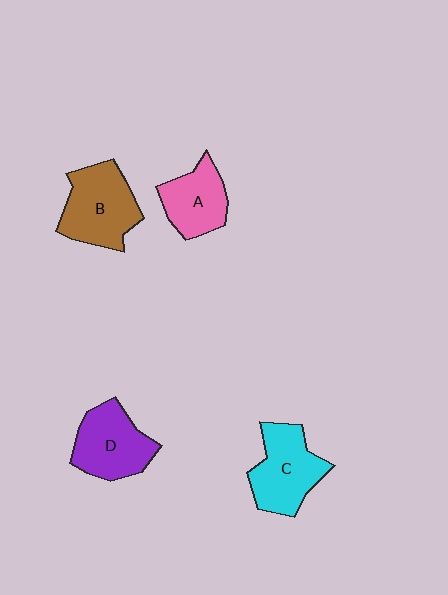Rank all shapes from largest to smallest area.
From largest to smallest: B (brown), C (cyan), D (purple), A (pink).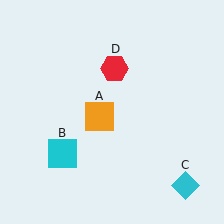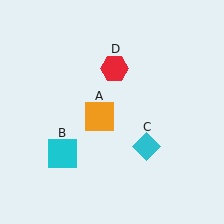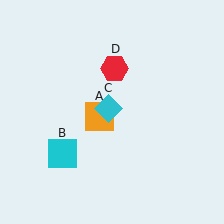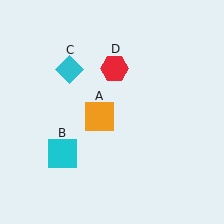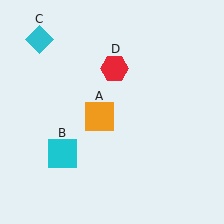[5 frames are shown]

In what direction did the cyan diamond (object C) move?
The cyan diamond (object C) moved up and to the left.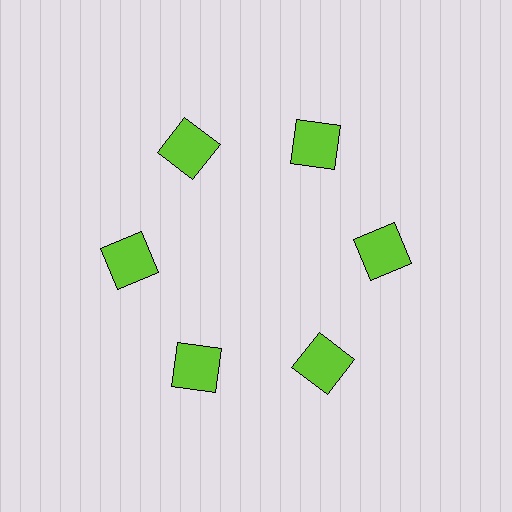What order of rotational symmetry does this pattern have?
This pattern has 6-fold rotational symmetry.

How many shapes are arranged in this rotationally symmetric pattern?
There are 6 shapes, arranged in 6 groups of 1.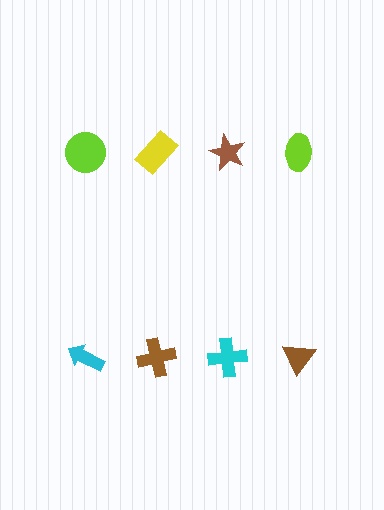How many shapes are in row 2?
4 shapes.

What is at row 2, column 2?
A brown cross.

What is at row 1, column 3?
A brown star.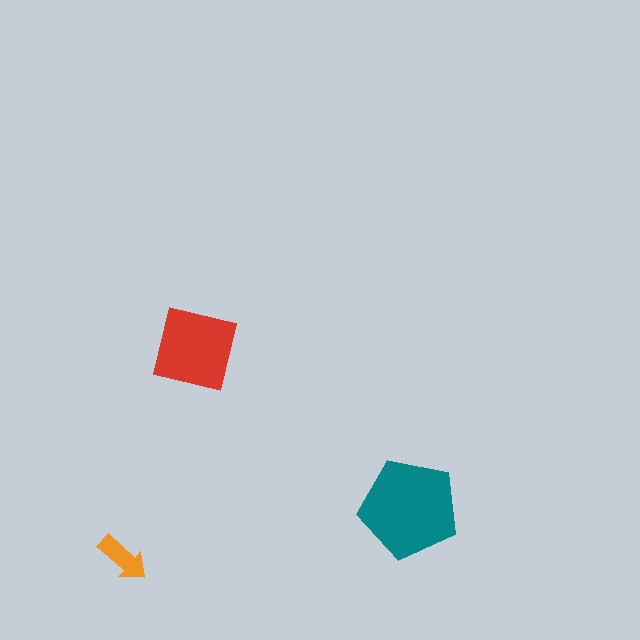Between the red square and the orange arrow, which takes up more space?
The red square.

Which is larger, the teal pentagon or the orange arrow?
The teal pentagon.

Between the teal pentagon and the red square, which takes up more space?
The teal pentagon.